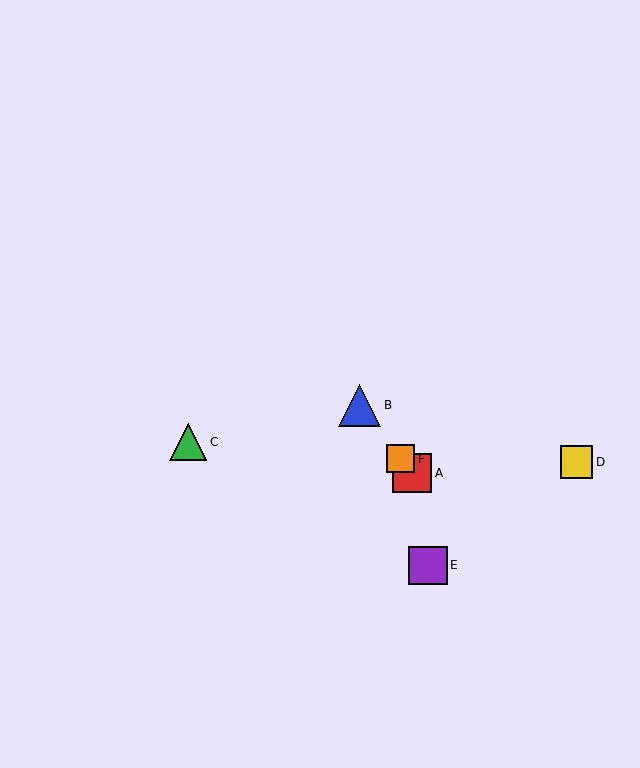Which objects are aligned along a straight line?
Objects A, B, F are aligned along a straight line.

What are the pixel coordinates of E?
Object E is at (428, 566).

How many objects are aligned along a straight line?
3 objects (A, B, F) are aligned along a straight line.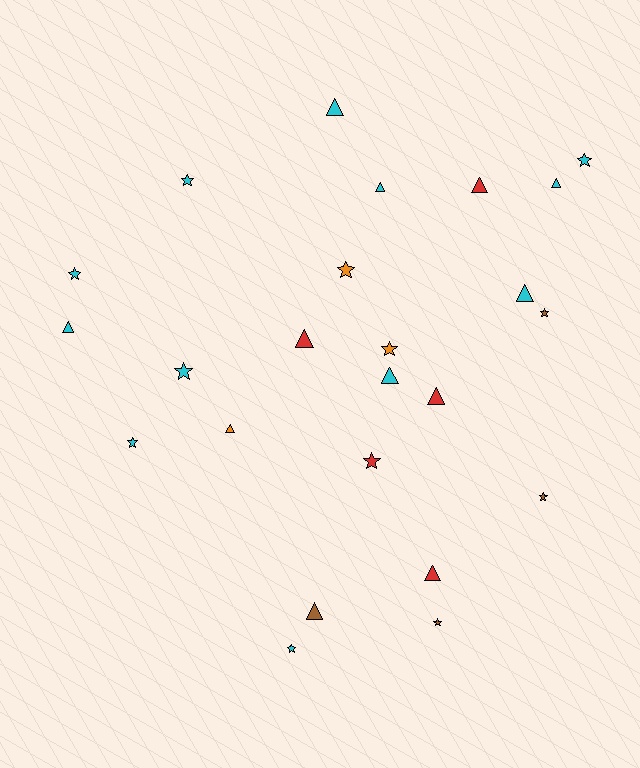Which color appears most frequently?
Cyan, with 12 objects.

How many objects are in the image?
There are 24 objects.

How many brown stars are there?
There are 3 brown stars.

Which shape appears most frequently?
Star, with 12 objects.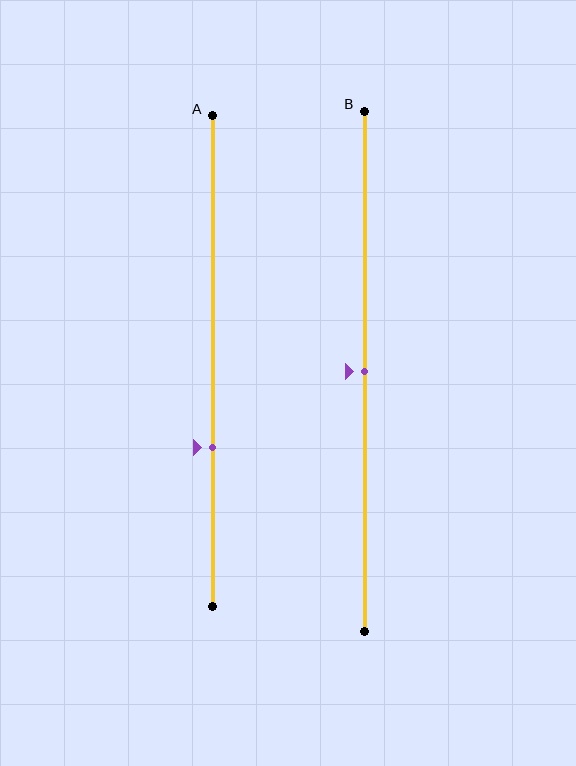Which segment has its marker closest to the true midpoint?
Segment B has its marker closest to the true midpoint.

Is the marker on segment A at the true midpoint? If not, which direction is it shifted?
No, the marker on segment A is shifted downward by about 18% of the segment length.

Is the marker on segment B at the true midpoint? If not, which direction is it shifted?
Yes, the marker on segment B is at the true midpoint.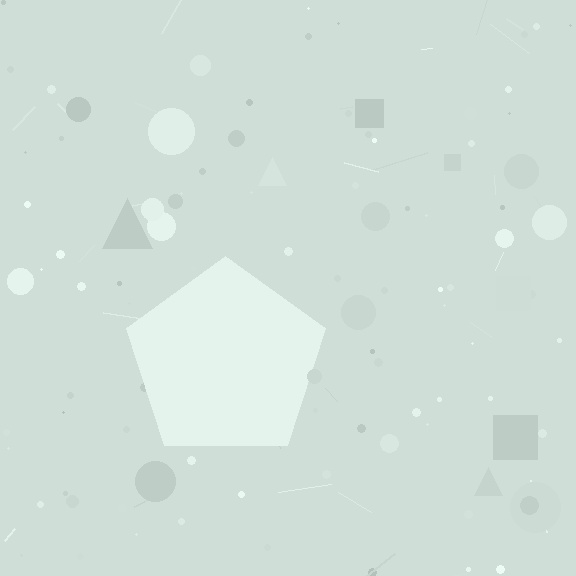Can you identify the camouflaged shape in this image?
The camouflaged shape is a pentagon.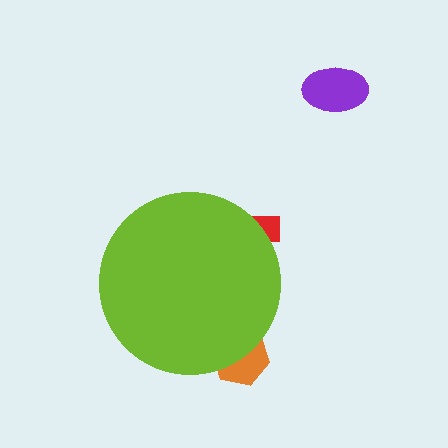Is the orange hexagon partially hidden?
Yes, the orange hexagon is partially hidden behind the lime circle.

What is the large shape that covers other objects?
A lime circle.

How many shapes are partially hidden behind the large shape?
2 shapes are partially hidden.